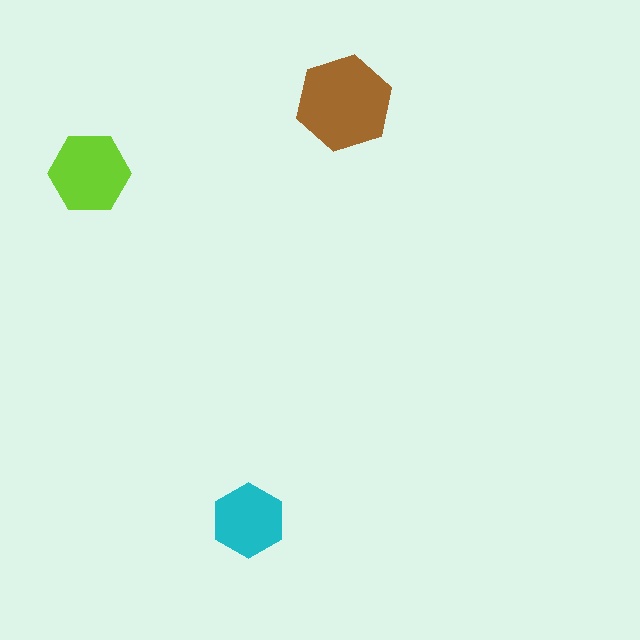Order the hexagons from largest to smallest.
the brown one, the lime one, the cyan one.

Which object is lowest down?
The cyan hexagon is bottommost.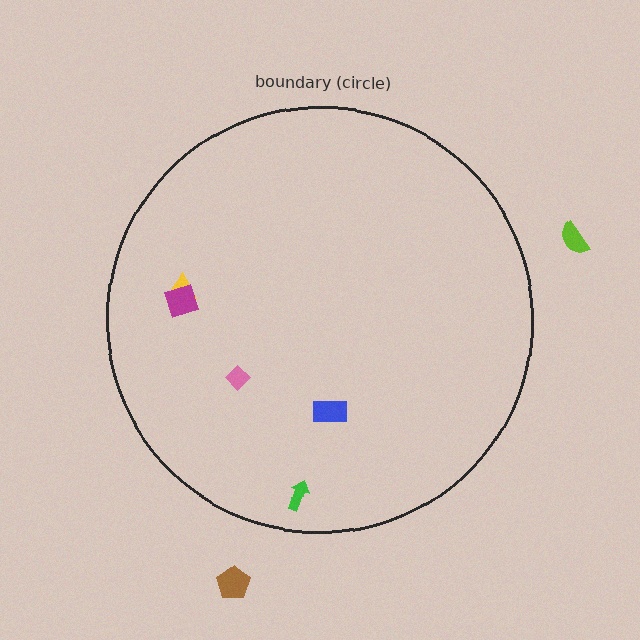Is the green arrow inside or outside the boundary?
Inside.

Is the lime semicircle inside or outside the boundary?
Outside.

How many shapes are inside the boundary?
5 inside, 2 outside.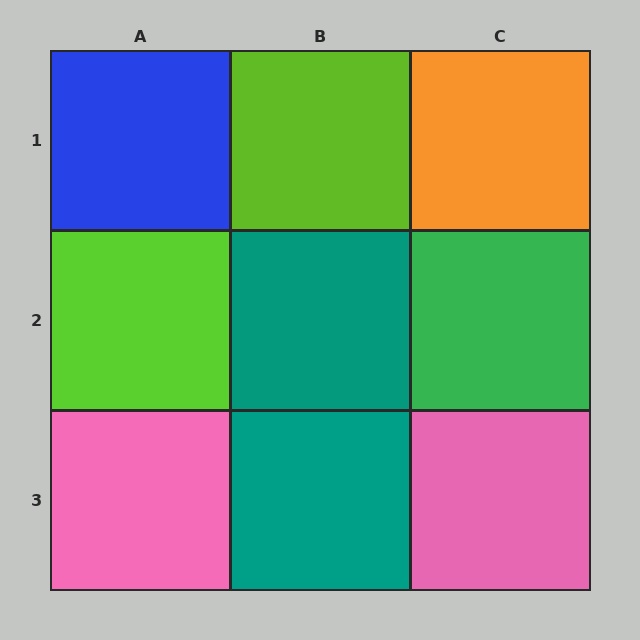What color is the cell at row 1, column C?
Orange.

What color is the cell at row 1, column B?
Lime.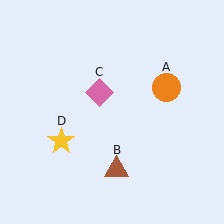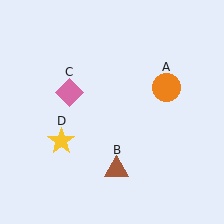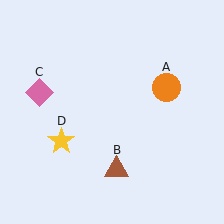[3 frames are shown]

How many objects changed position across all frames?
1 object changed position: pink diamond (object C).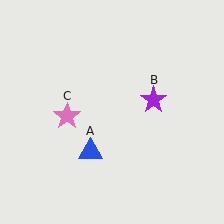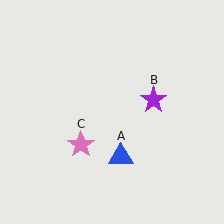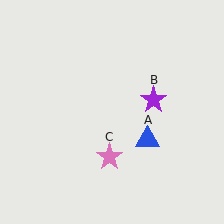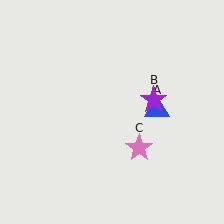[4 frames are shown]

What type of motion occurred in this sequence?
The blue triangle (object A), pink star (object C) rotated counterclockwise around the center of the scene.